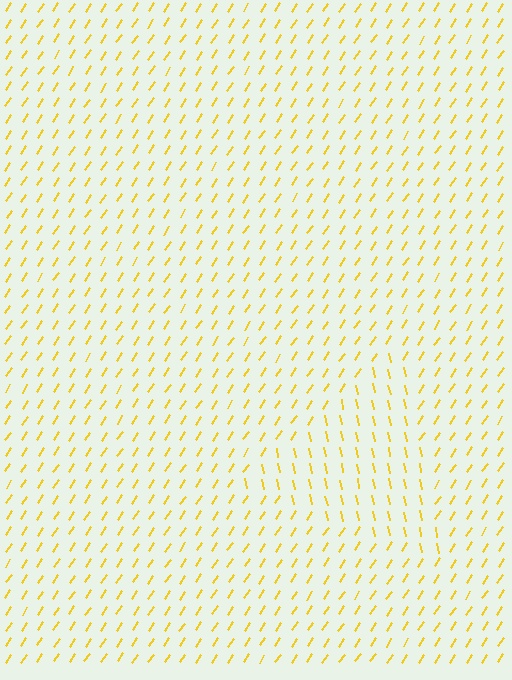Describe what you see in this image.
The image is filled with small yellow line segments. A triangle region in the image has lines oriented differently from the surrounding lines, creating a visible texture boundary.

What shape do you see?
I see a triangle.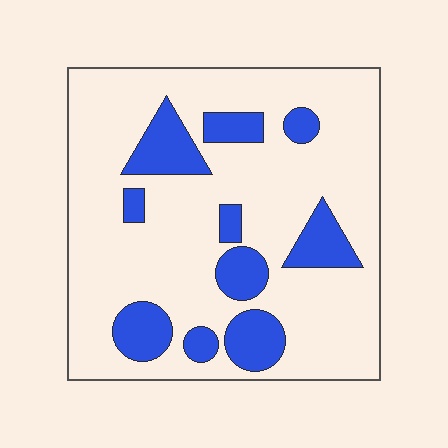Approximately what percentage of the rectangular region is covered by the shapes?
Approximately 20%.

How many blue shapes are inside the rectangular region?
10.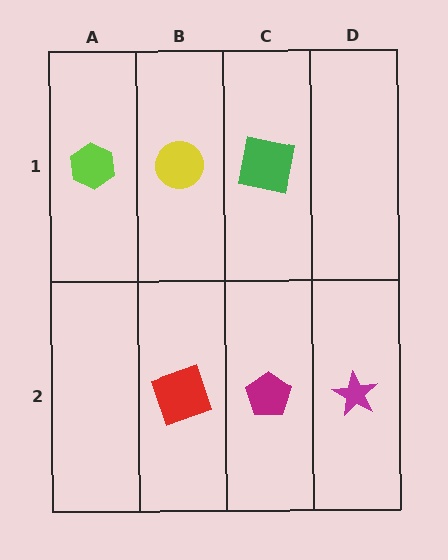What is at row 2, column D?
A magenta star.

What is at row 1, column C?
A green square.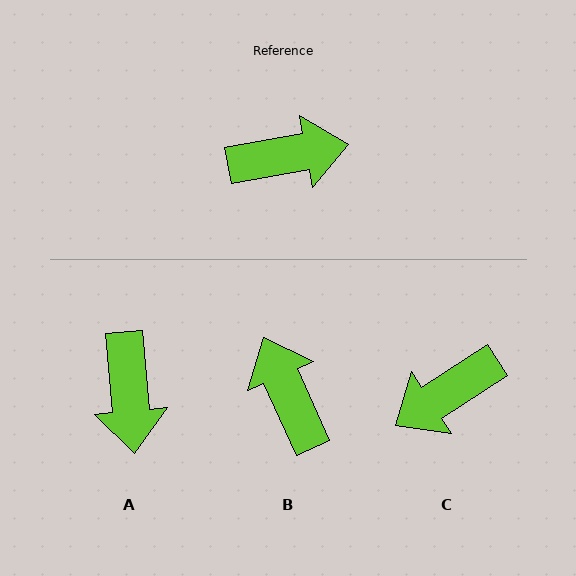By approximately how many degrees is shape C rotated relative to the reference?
Approximately 157 degrees clockwise.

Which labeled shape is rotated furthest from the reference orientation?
C, about 157 degrees away.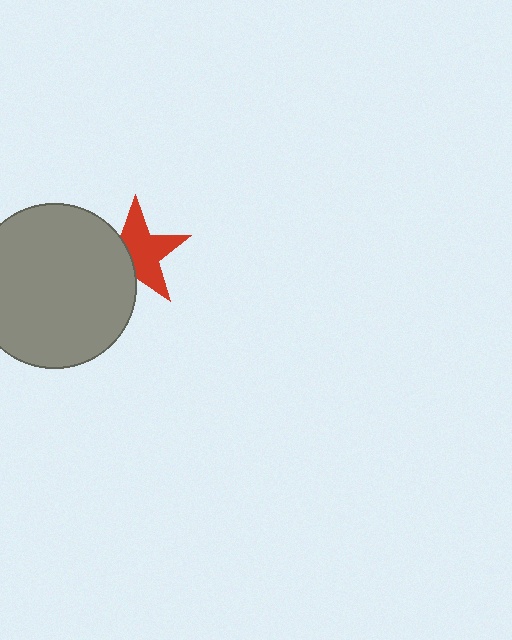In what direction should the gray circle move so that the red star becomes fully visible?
The gray circle should move left. That is the shortest direction to clear the overlap and leave the red star fully visible.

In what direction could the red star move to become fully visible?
The red star could move right. That would shift it out from behind the gray circle entirely.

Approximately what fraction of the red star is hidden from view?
Roughly 37% of the red star is hidden behind the gray circle.